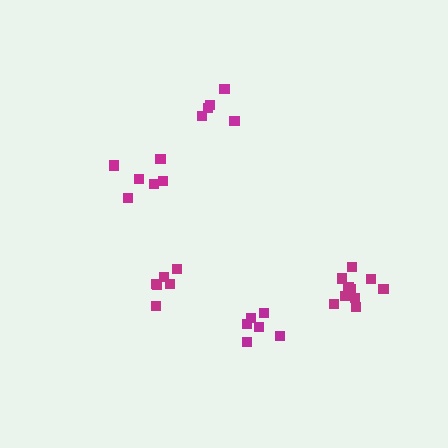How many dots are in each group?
Group 1: 11 dots, Group 2: 6 dots, Group 3: 6 dots, Group 4: 5 dots, Group 5: 6 dots (34 total).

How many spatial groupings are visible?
There are 5 spatial groupings.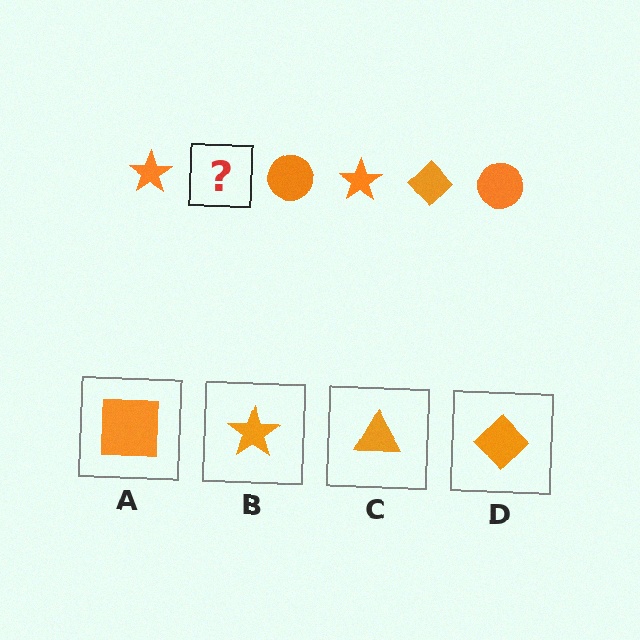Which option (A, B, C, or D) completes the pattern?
D.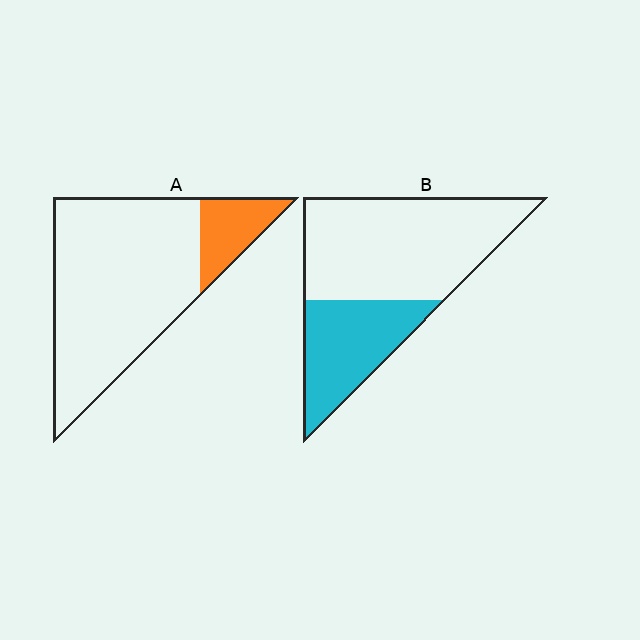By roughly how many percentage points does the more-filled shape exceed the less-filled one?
By roughly 20 percentage points (B over A).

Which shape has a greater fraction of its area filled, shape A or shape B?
Shape B.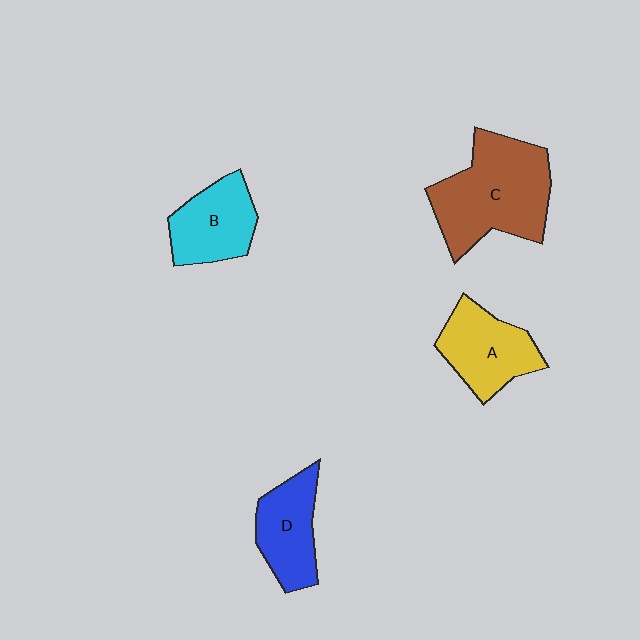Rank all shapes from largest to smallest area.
From largest to smallest: C (brown), A (yellow), B (cyan), D (blue).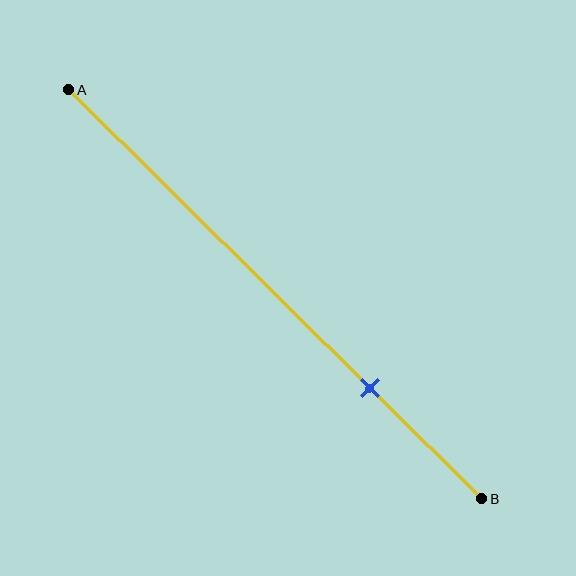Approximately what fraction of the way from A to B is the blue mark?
The blue mark is approximately 75% of the way from A to B.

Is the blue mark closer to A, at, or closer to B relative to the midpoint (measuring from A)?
The blue mark is closer to point B than the midpoint of segment AB.